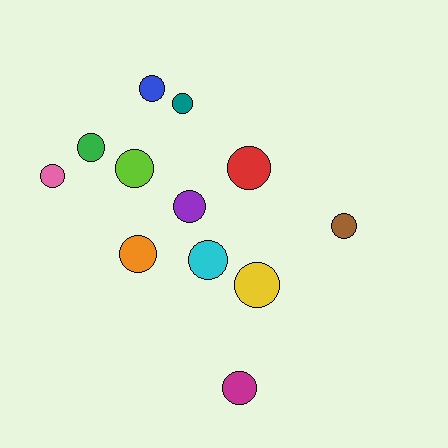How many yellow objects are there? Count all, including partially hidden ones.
There is 1 yellow object.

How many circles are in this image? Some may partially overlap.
There are 12 circles.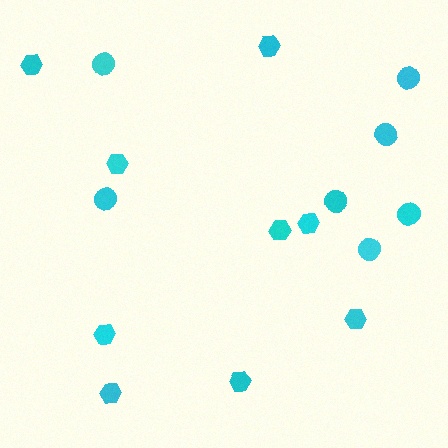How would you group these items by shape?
There are 2 groups: one group of circles (7) and one group of hexagons (9).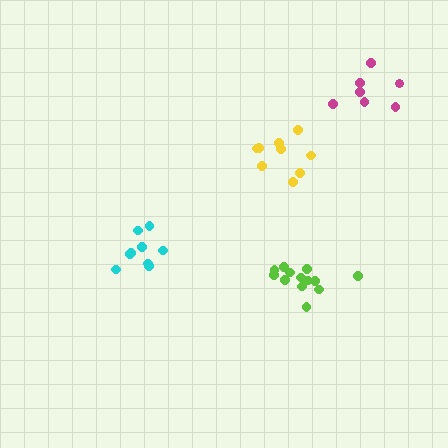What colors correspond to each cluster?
The clusters are colored: yellow, cyan, magenta, lime.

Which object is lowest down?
The lime cluster is bottommost.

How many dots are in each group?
Group 1: 9 dots, Group 2: 9 dots, Group 3: 7 dots, Group 4: 13 dots (38 total).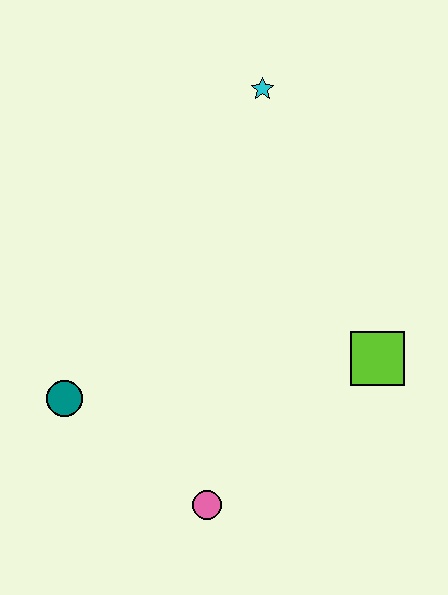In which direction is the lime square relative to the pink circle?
The lime square is to the right of the pink circle.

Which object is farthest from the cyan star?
The pink circle is farthest from the cyan star.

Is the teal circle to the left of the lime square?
Yes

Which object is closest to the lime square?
The pink circle is closest to the lime square.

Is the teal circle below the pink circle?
No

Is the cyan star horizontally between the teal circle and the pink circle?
No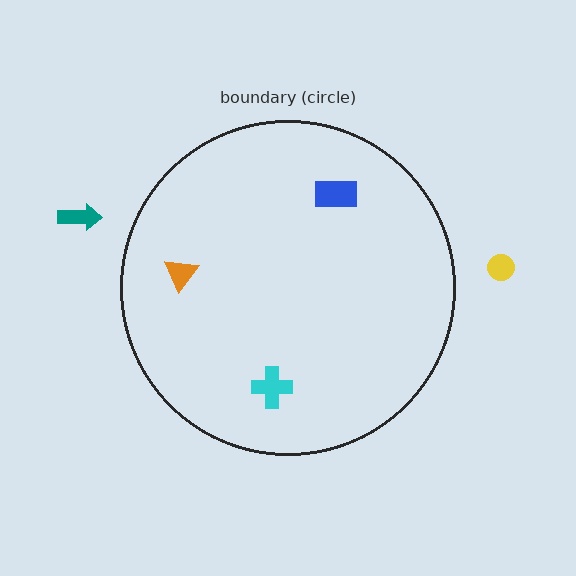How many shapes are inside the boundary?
3 inside, 2 outside.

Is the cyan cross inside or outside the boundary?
Inside.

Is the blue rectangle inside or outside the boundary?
Inside.